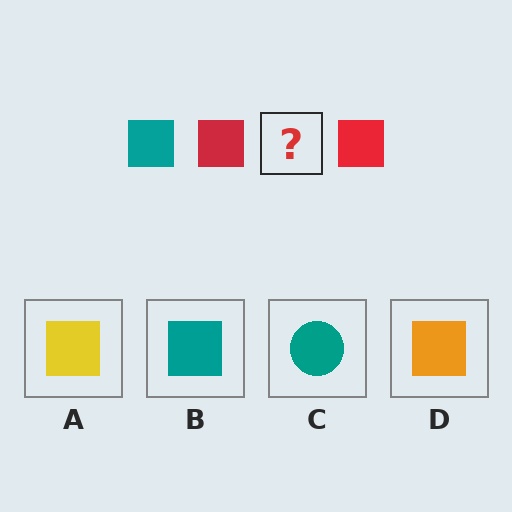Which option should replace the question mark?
Option B.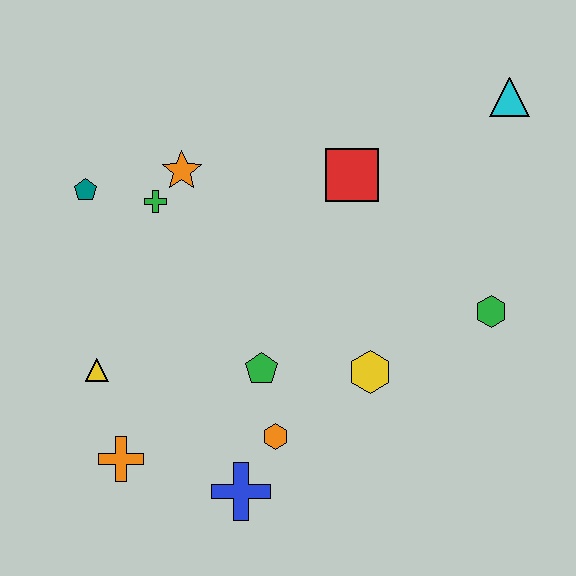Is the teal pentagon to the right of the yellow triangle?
No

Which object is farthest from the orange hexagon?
The cyan triangle is farthest from the orange hexagon.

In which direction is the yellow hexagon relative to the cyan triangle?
The yellow hexagon is below the cyan triangle.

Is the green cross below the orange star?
Yes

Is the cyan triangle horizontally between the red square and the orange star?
No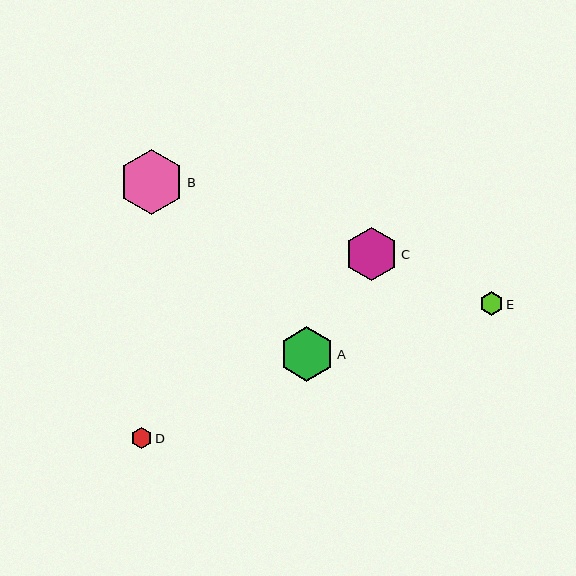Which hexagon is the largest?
Hexagon B is the largest with a size of approximately 65 pixels.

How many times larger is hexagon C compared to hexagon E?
Hexagon C is approximately 2.3 times the size of hexagon E.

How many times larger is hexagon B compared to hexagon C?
Hexagon B is approximately 1.2 times the size of hexagon C.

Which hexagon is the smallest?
Hexagon D is the smallest with a size of approximately 22 pixels.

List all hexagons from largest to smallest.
From largest to smallest: B, A, C, E, D.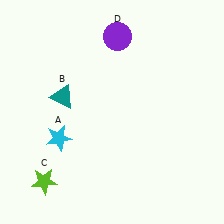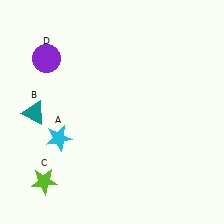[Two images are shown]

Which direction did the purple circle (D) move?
The purple circle (D) moved left.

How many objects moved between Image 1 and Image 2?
2 objects moved between the two images.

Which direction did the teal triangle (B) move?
The teal triangle (B) moved left.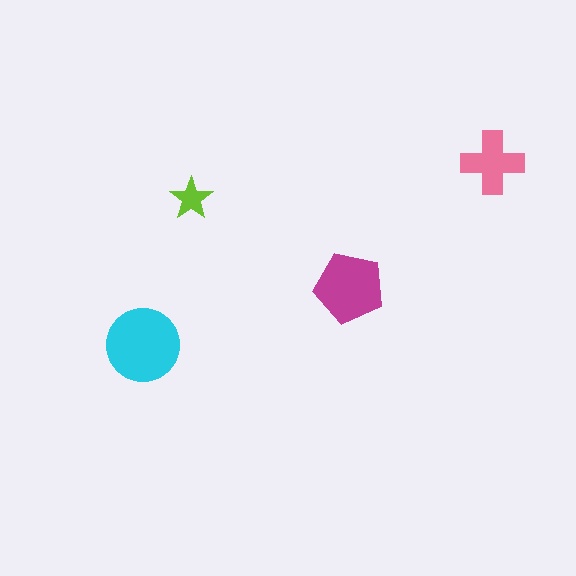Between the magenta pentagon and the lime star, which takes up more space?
The magenta pentagon.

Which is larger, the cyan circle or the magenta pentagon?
The cyan circle.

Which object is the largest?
The cyan circle.